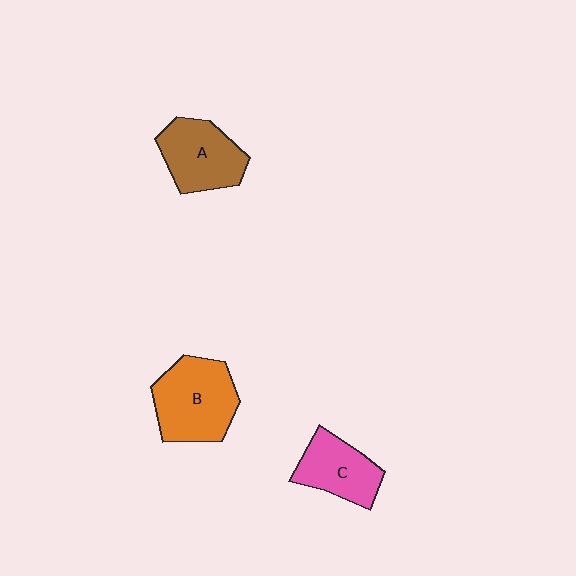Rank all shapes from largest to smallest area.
From largest to smallest: B (orange), A (brown), C (pink).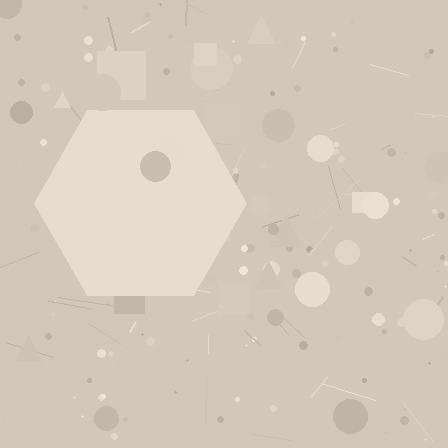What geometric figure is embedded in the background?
A hexagon is embedded in the background.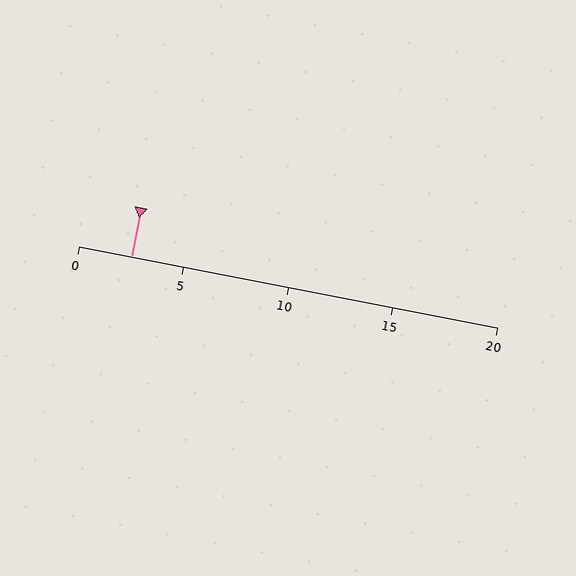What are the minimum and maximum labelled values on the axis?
The axis runs from 0 to 20.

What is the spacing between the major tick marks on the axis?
The major ticks are spaced 5 apart.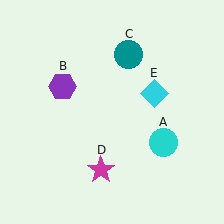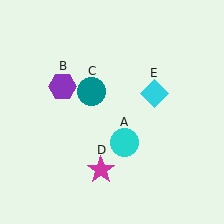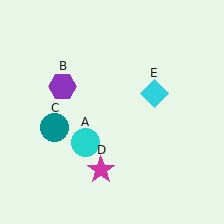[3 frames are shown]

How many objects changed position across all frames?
2 objects changed position: cyan circle (object A), teal circle (object C).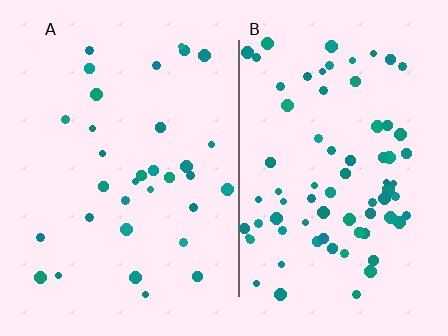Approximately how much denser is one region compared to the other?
Approximately 2.3× — region B over region A.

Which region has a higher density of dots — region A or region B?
B (the right).